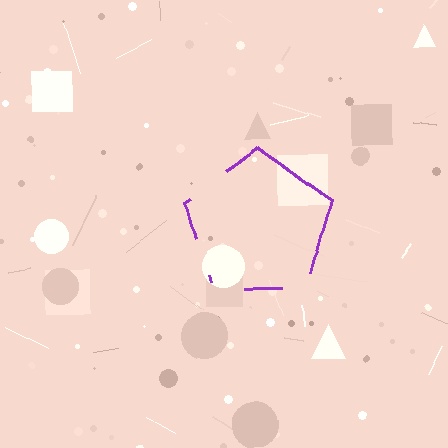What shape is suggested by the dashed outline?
The dashed outline suggests a pentagon.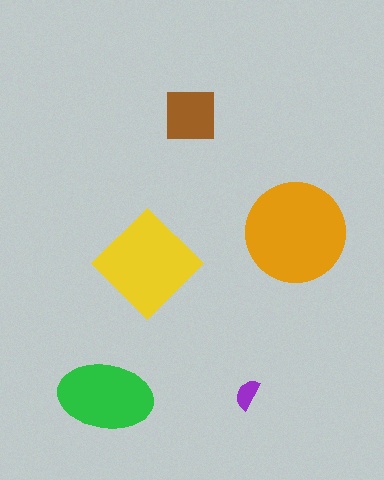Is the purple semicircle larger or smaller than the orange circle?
Smaller.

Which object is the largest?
The orange circle.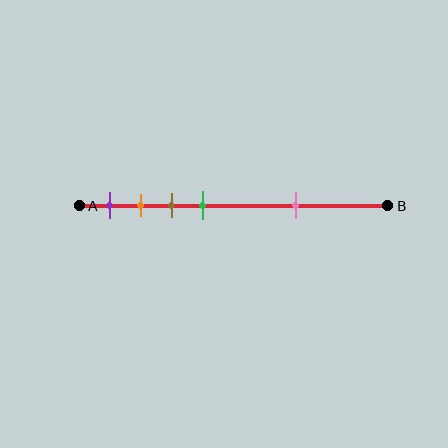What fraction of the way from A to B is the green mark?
The green mark is approximately 40% (0.4) of the way from A to B.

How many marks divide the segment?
There are 5 marks dividing the segment.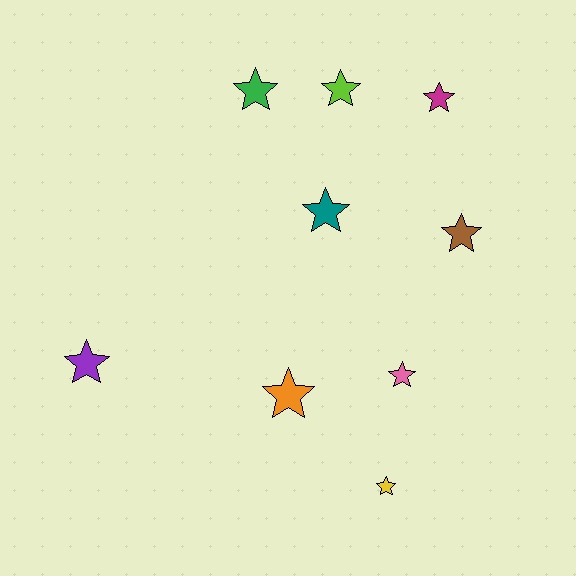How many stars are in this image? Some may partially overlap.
There are 9 stars.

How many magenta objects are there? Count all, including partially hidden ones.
There is 1 magenta object.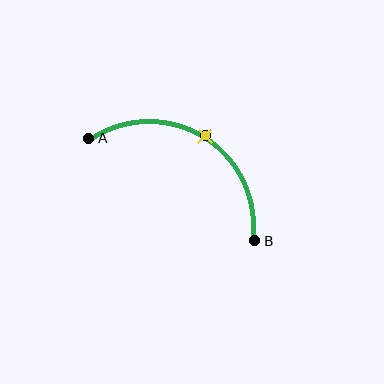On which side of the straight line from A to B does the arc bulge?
The arc bulges above the straight line connecting A and B.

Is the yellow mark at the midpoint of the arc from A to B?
Yes. The yellow mark lies on the arc at equal arc-length from both A and B — it is the arc midpoint.